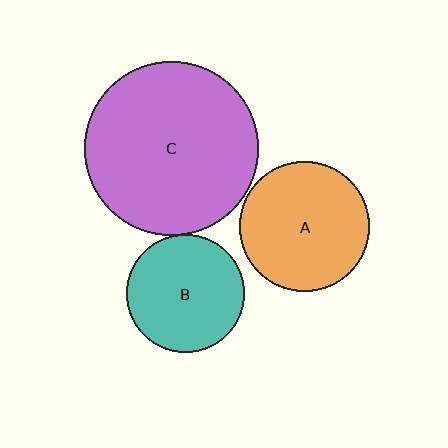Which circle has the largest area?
Circle C (purple).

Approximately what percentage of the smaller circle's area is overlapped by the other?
Approximately 5%.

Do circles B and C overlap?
Yes.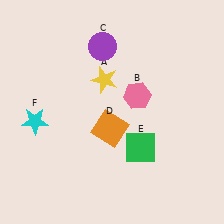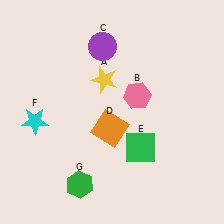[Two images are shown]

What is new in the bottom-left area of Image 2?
A green hexagon (G) was added in the bottom-left area of Image 2.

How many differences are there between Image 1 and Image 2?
There is 1 difference between the two images.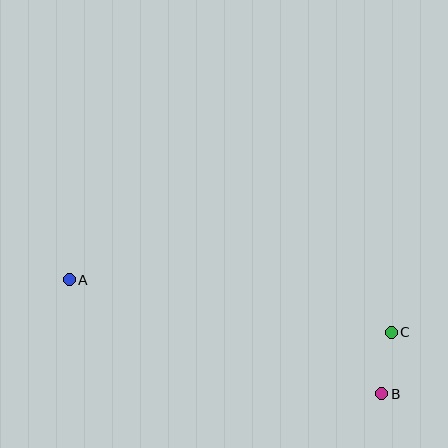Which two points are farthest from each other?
Points A and B are farthest from each other.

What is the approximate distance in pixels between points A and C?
The distance between A and C is approximately 327 pixels.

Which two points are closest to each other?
Points B and C are closest to each other.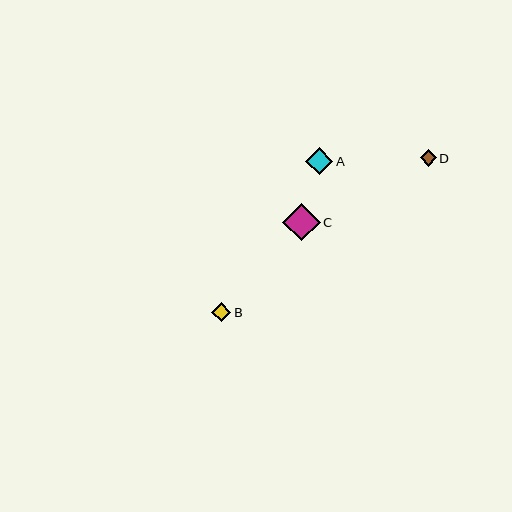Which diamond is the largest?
Diamond C is the largest with a size of approximately 38 pixels.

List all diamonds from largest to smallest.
From largest to smallest: C, A, B, D.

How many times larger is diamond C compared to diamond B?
Diamond C is approximately 2.0 times the size of diamond B.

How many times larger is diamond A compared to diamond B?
Diamond A is approximately 1.4 times the size of diamond B.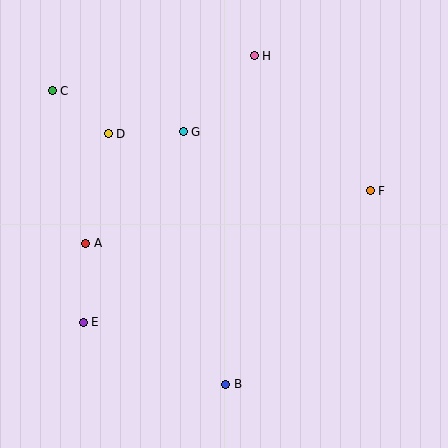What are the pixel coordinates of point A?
Point A is at (86, 243).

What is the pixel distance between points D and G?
The distance between D and G is 75 pixels.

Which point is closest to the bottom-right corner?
Point B is closest to the bottom-right corner.